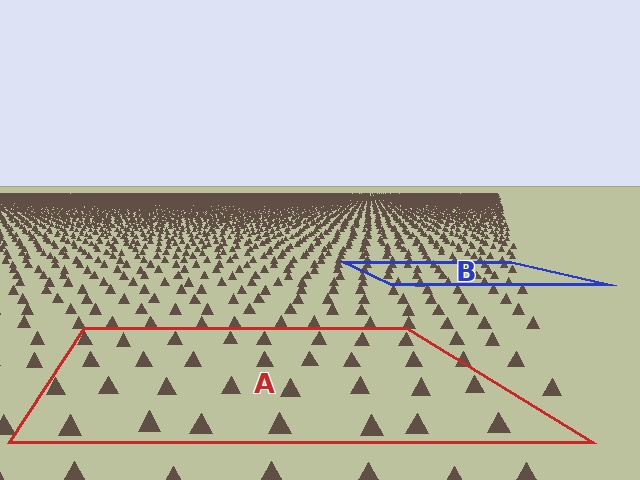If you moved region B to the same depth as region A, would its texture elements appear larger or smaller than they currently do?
They would appear larger. At a closer depth, the same texture elements are projected at a bigger on-screen size.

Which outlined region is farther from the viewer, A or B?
Region B is farther from the viewer — the texture elements inside it appear smaller and more densely packed.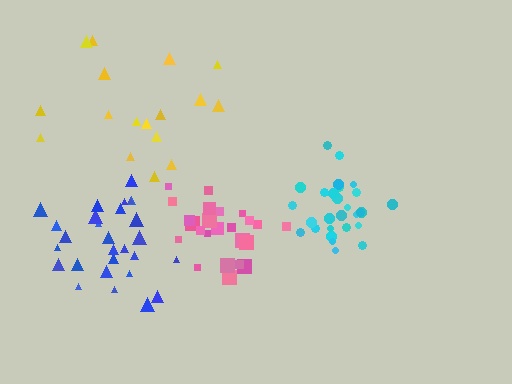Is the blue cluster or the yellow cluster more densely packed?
Blue.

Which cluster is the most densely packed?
Cyan.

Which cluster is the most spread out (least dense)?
Yellow.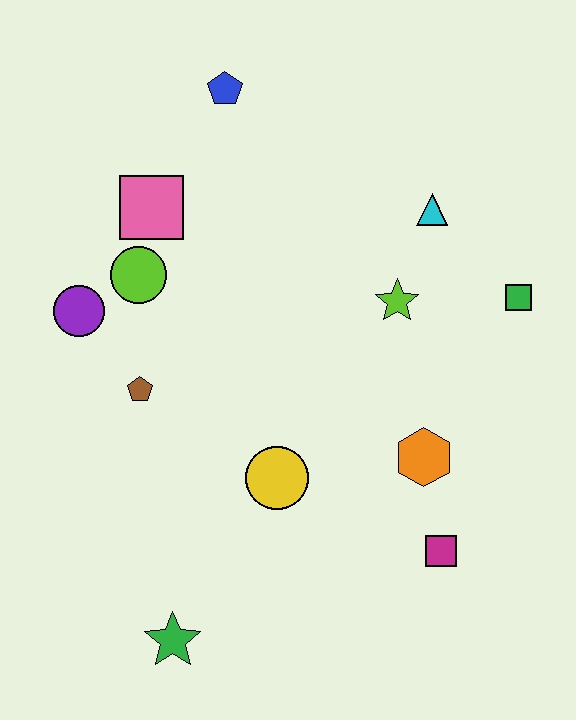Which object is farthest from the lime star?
The green star is farthest from the lime star.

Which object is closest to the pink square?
The lime circle is closest to the pink square.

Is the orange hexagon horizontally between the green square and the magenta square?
No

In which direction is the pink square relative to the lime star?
The pink square is to the left of the lime star.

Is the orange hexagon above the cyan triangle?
No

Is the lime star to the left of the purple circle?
No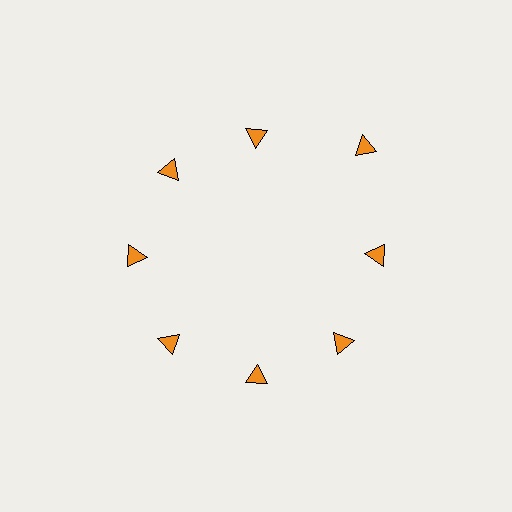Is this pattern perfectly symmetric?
No. The 8 orange triangles are arranged in a ring, but one element near the 2 o'clock position is pushed outward from the center, breaking the 8-fold rotational symmetry.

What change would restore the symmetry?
The symmetry would be restored by moving it inward, back onto the ring so that all 8 triangles sit at equal angles and equal distance from the center.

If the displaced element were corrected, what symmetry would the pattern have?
It would have 8-fold rotational symmetry — the pattern would map onto itself every 45 degrees.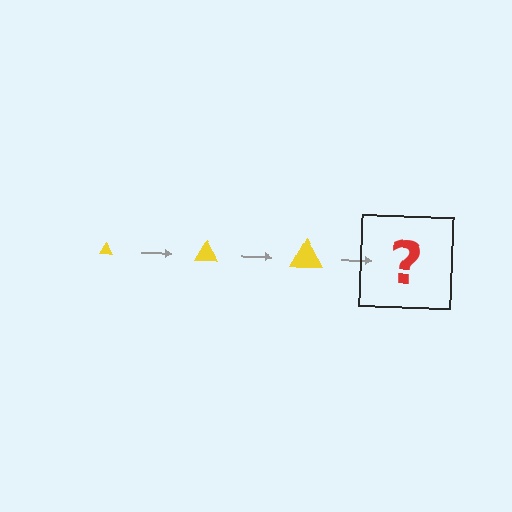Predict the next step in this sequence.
The next step is a yellow triangle, larger than the previous one.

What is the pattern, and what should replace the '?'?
The pattern is that the triangle gets progressively larger each step. The '?' should be a yellow triangle, larger than the previous one.